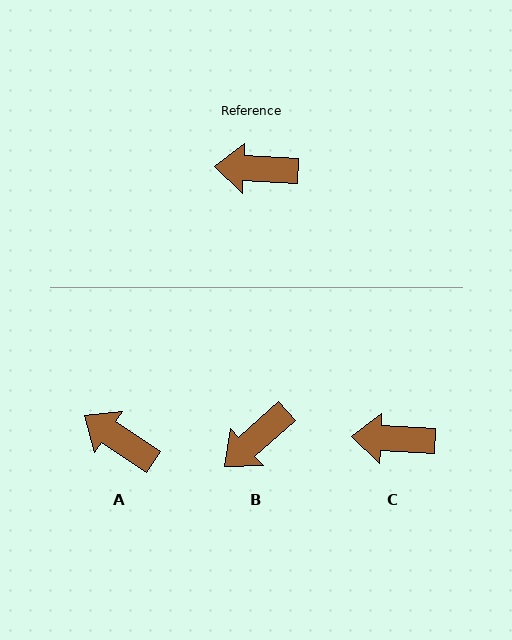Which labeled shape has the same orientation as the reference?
C.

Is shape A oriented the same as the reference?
No, it is off by about 32 degrees.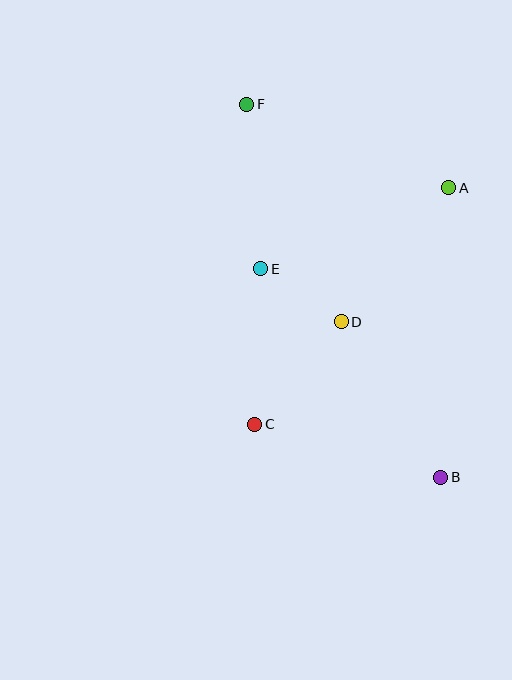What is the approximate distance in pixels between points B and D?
The distance between B and D is approximately 184 pixels.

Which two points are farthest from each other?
Points B and F are farthest from each other.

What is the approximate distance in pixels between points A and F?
The distance between A and F is approximately 219 pixels.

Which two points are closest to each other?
Points D and E are closest to each other.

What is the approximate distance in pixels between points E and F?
The distance between E and F is approximately 165 pixels.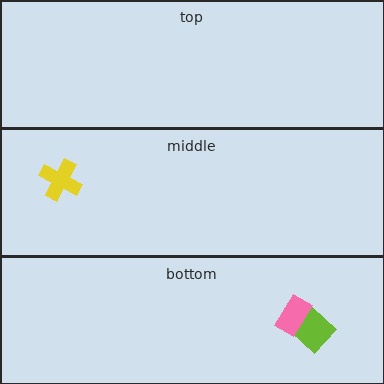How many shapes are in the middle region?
1.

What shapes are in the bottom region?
The lime diamond, the pink rectangle.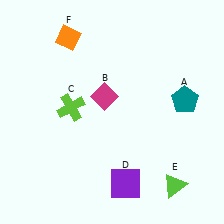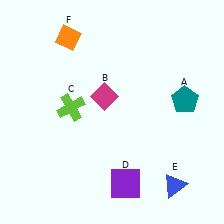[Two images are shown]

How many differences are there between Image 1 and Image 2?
There is 1 difference between the two images.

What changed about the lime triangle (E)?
In Image 1, E is lime. In Image 2, it changed to blue.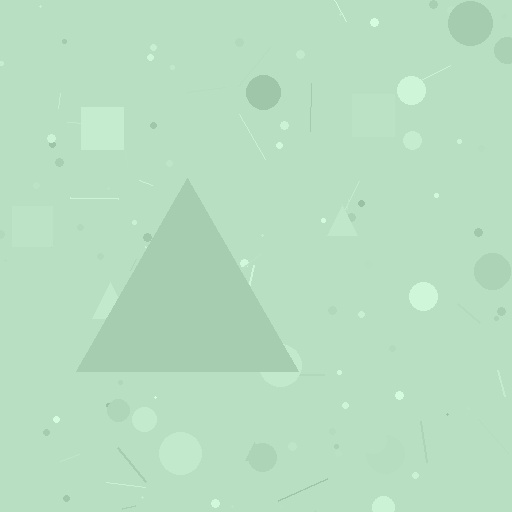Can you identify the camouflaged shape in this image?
The camouflaged shape is a triangle.